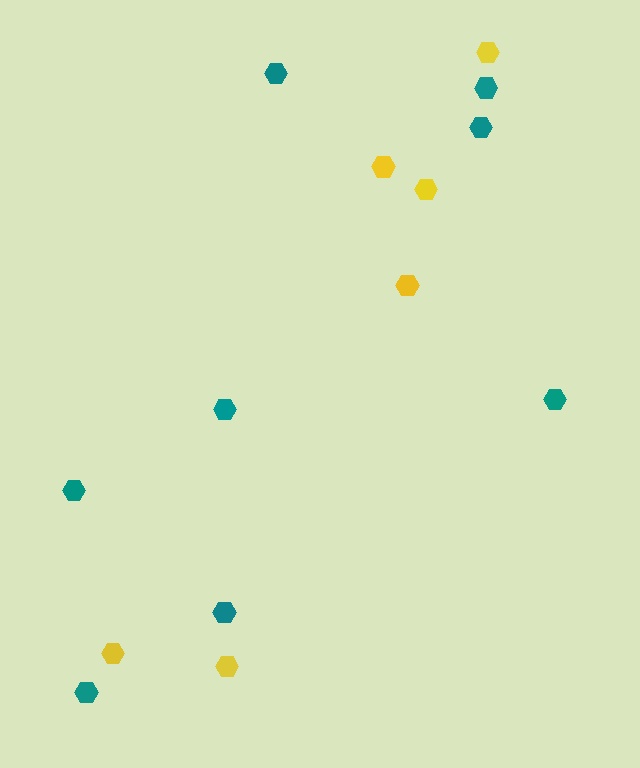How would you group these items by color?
There are 2 groups: one group of yellow hexagons (6) and one group of teal hexagons (8).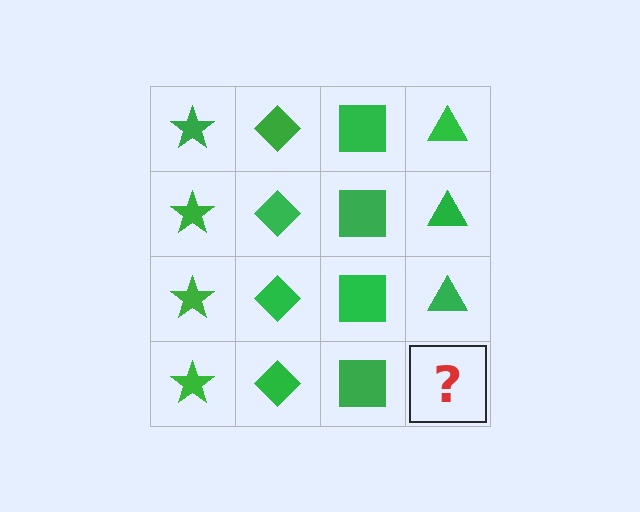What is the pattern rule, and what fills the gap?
The rule is that each column has a consistent shape. The gap should be filled with a green triangle.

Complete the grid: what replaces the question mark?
The question mark should be replaced with a green triangle.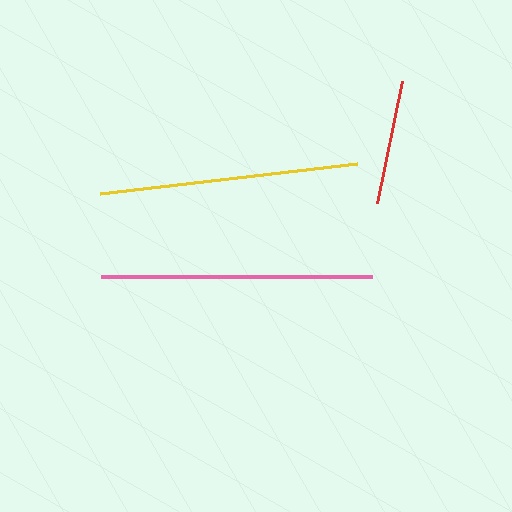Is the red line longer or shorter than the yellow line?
The yellow line is longer than the red line.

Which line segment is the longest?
The pink line is the longest at approximately 271 pixels.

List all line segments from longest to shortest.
From longest to shortest: pink, yellow, red.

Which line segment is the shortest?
The red line is the shortest at approximately 125 pixels.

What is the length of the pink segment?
The pink segment is approximately 271 pixels long.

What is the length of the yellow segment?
The yellow segment is approximately 259 pixels long.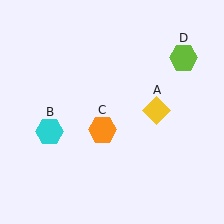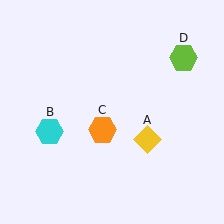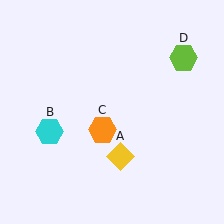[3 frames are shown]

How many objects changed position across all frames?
1 object changed position: yellow diamond (object A).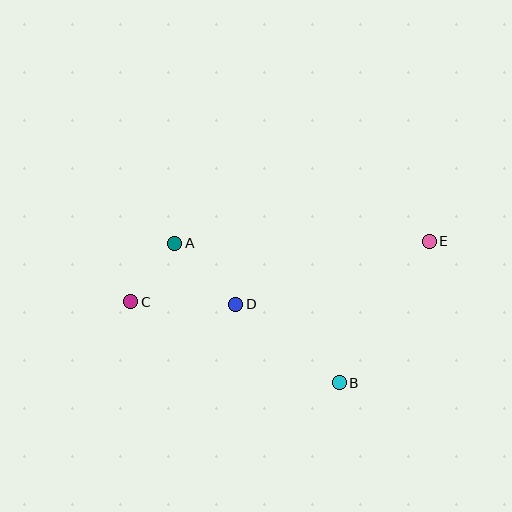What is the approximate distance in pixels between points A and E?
The distance between A and E is approximately 255 pixels.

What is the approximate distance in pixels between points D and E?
The distance between D and E is approximately 203 pixels.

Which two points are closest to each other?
Points A and C are closest to each other.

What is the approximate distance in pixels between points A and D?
The distance between A and D is approximately 86 pixels.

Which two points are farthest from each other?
Points C and E are farthest from each other.